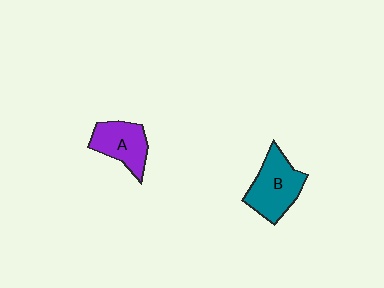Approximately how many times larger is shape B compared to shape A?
Approximately 1.3 times.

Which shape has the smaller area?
Shape A (purple).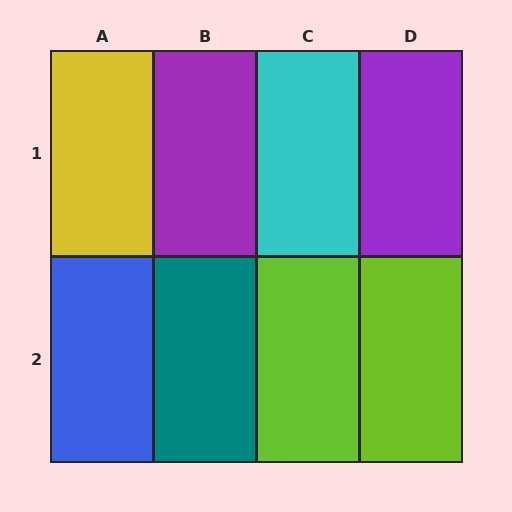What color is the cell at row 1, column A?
Yellow.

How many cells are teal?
1 cell is teal.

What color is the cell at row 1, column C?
Cyan.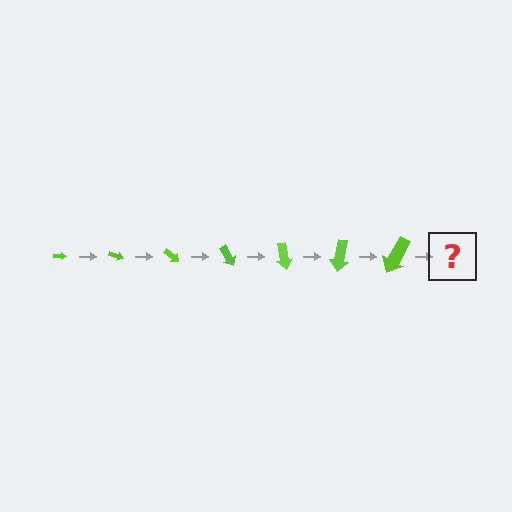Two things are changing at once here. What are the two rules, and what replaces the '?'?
The two rules are that the arrow grows larger each step and it rotates 20 degrees each step. The '?' should be an arrow, larger than the previous one and rotated 140 degrees from the start.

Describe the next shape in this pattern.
It should be an arrow, larger than the previous one and rotated 140 degrees from the start.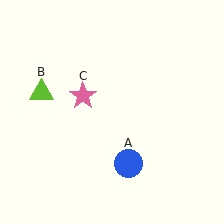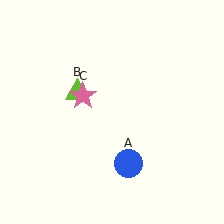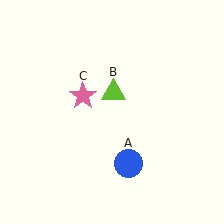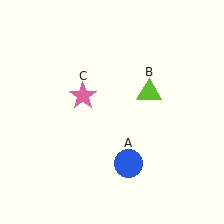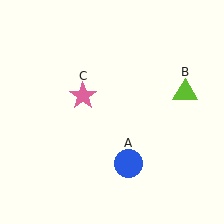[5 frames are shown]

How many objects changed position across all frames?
1 object changed position: lime triangle (object B).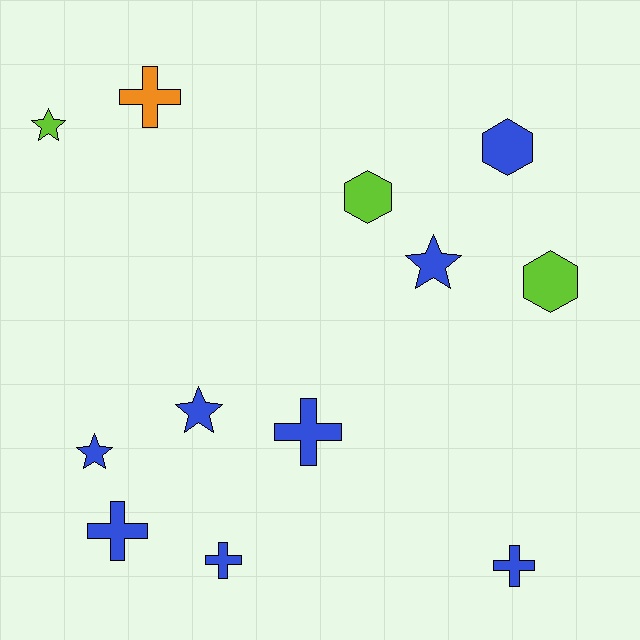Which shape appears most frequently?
Cross, with 5 objects.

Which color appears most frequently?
Blue, with 8 objects.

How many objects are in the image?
There are 12 objects.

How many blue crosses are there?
There are 4 blue crosses.